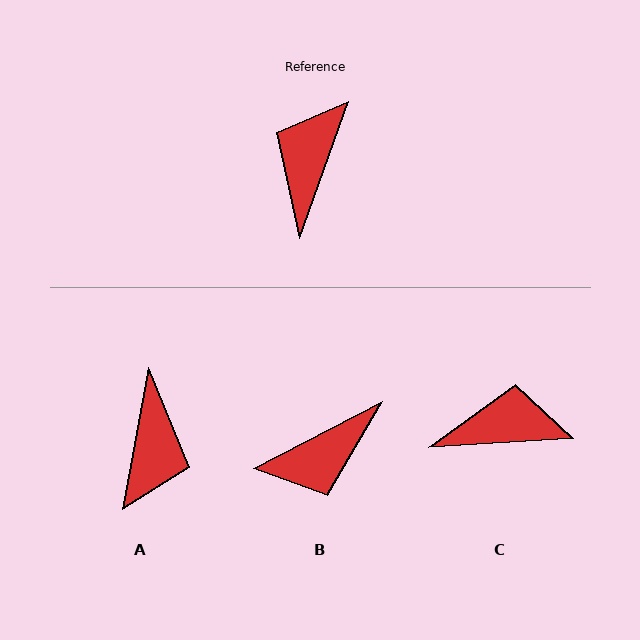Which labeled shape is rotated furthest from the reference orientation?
A, about 171 degrees away.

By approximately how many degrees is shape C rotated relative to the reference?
Approximately 67 degrees clockwise.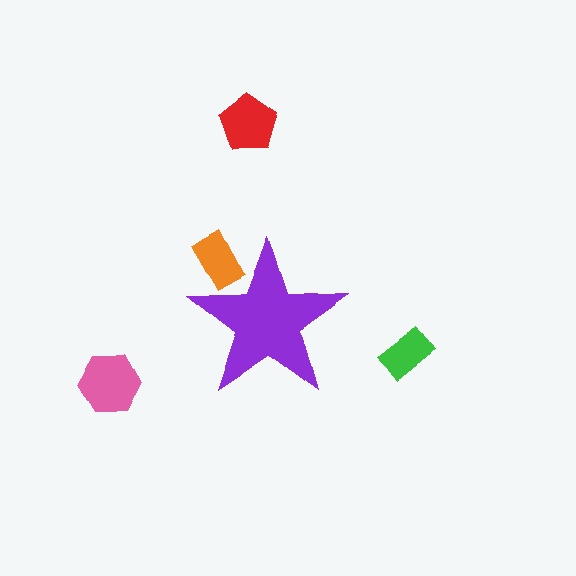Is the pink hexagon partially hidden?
No, the pink hexagon is fully visible.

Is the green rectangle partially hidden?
No, the green rectangle is fully visible.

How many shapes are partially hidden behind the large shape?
1 shape is partially hidden.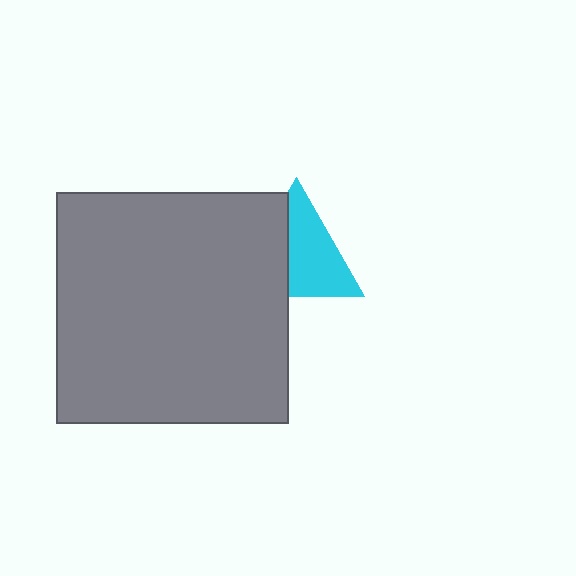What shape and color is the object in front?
The object in front is a gray square.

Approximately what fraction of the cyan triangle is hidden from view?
Roughly 41% of the cyan triangle is hidden behind the gray square.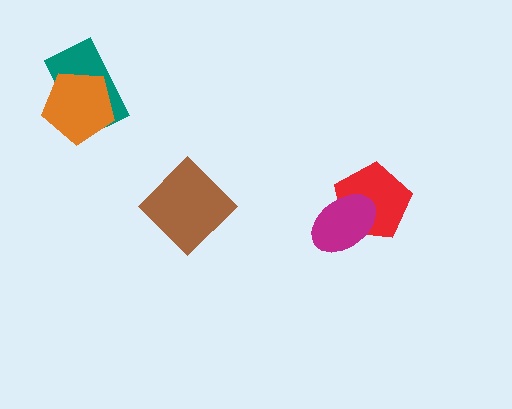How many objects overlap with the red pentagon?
1 object overlaps with the red pentagon.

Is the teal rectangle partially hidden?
Yes, it is partially covered by another shape.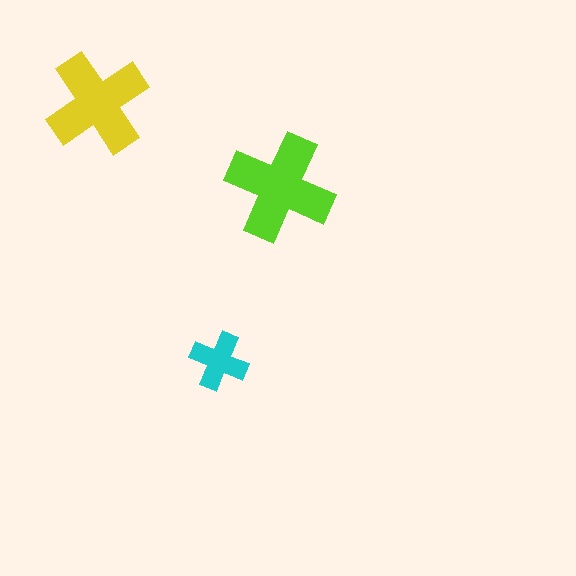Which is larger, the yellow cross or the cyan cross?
The yellow one.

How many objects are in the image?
There are 3 objects in the image.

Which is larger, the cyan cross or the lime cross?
The lime one.